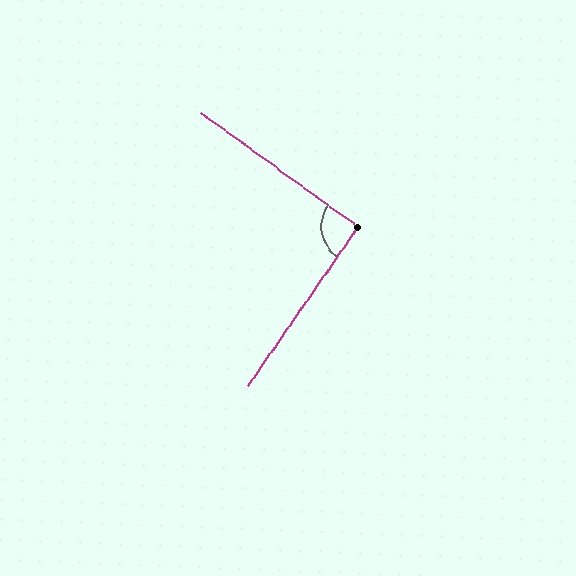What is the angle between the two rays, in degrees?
Approximately 91 degrees.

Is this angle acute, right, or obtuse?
It is approximately a right angle.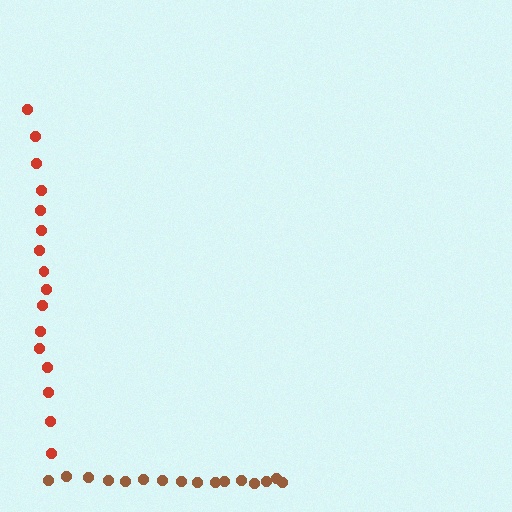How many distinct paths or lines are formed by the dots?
There are 2 distinct paths.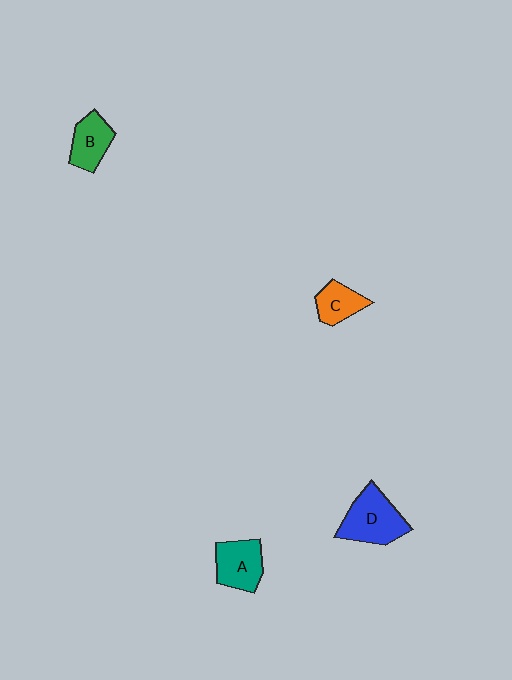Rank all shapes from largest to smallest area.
From largest to smallest: D (blue), A (teal), B (green), C (orange).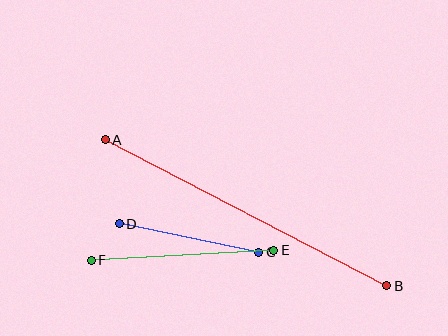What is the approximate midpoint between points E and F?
The midpoint is at approximately (182, 255) pixels.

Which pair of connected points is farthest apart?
Points A and B are farthest apart.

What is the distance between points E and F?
The distance is approximately 182 pixels.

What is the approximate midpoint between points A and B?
The midpoint is at approximately (246, 213) pixels.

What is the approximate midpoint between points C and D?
The midpoint is at approximately (189, 238) pixels.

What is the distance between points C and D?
The distance is approximately 142 pixels.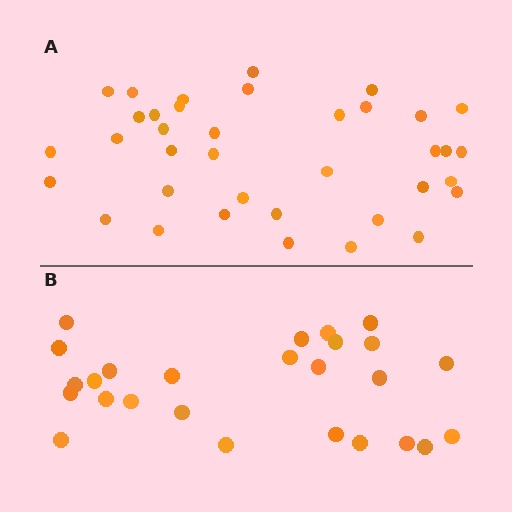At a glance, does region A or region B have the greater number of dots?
Region A (the top region) has more dots.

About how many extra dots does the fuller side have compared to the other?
Region A has roughly 12 or so more dots than region B.